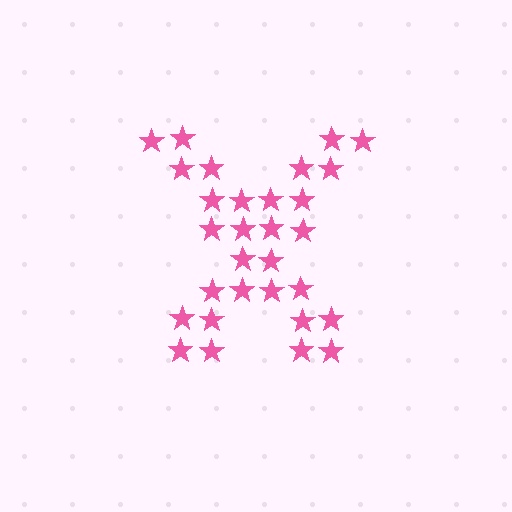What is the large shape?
The large shape is the letter X.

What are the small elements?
The small elements are stars.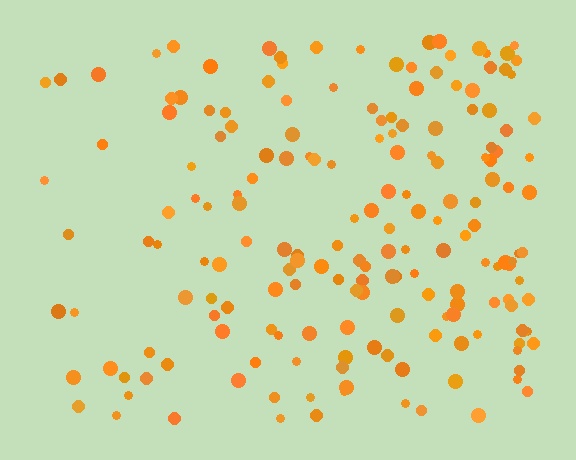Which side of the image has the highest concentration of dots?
The right.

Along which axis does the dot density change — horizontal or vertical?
Horizontal.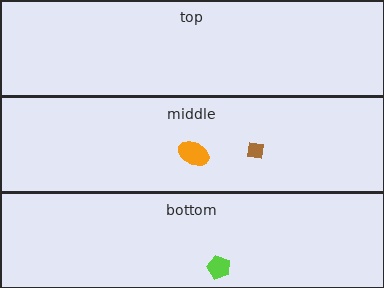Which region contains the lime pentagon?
The bottom region.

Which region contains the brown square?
The middle region.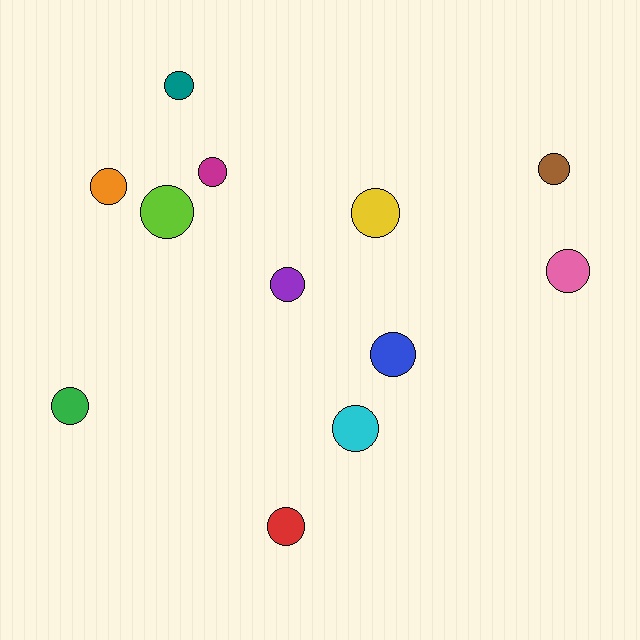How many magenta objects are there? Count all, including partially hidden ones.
There is 1 magenta object.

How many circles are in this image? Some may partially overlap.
There are 12 circles.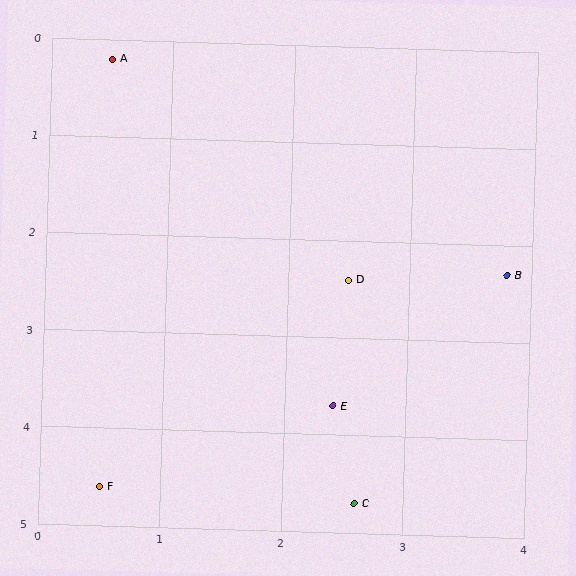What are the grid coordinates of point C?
Point C is at approximately (2.6, 4.7).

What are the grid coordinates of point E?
Point E is at approximately (2.4, 3.7).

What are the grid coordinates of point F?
Point F is at approximately (0.5, 4.6).